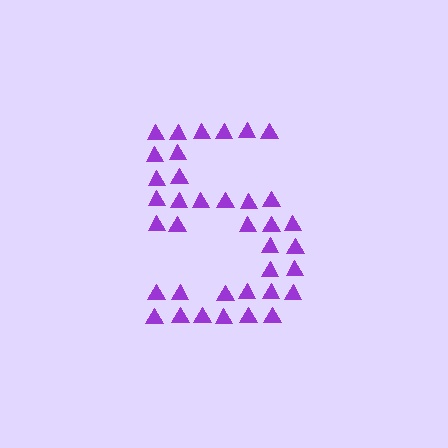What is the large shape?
The large shape is the digit 5.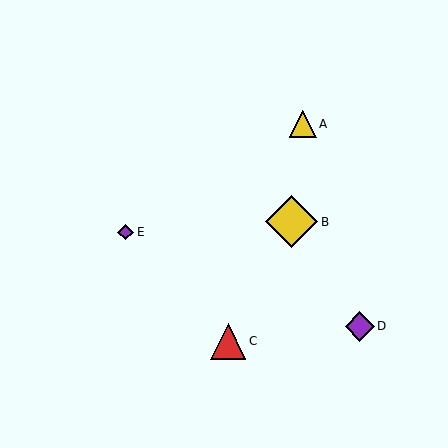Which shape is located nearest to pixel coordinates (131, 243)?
The purple diamond (labeled E) at (126, 232) is nearest to that location.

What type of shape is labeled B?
Shape B is a yellow diamond.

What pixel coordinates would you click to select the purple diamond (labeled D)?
Click at (360, 327) to select the purple diamond D.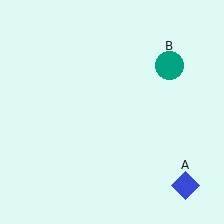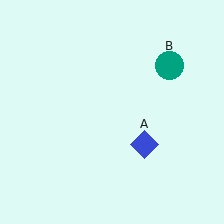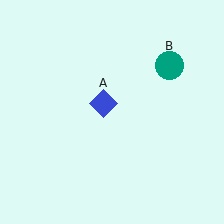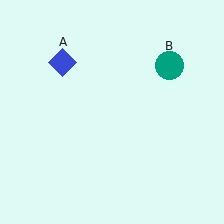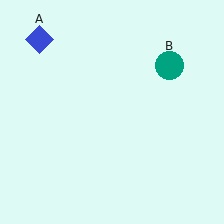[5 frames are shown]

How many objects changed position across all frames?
1 object changed position: blue diamond (object A).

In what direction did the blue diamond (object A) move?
The blue diamond (object A) moved up and to the left.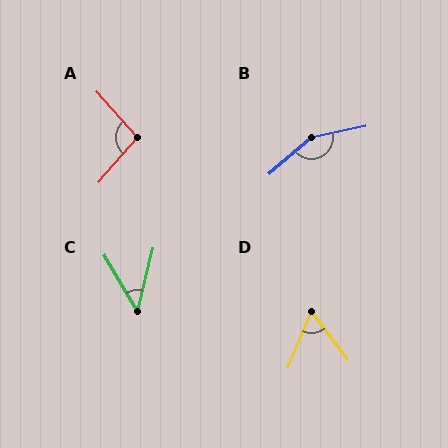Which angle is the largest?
B, at approximately 152 degrees.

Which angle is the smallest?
C, at approximately 45 degrees.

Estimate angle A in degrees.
Approximately 98 degrees.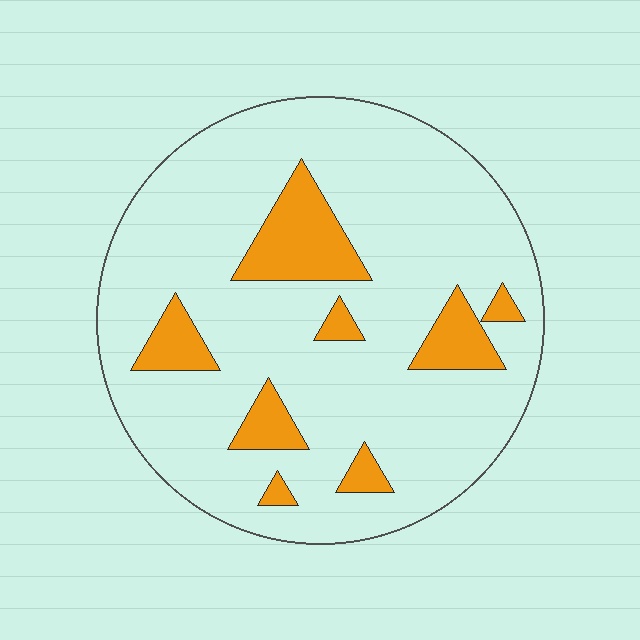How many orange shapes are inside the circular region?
8.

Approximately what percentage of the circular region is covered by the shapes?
Approximately 15%.